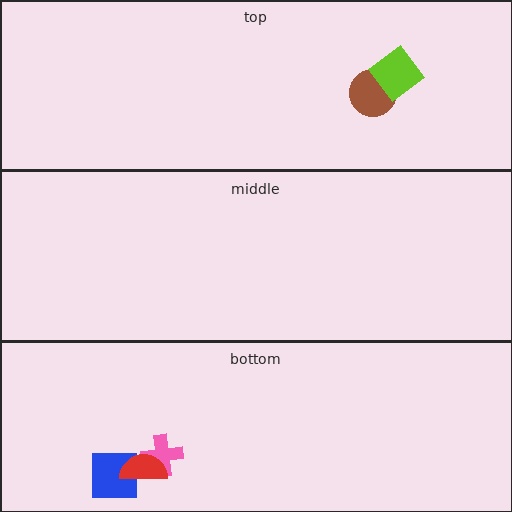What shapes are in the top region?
The brown circle, the lime diamond.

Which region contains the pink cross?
The bottom region.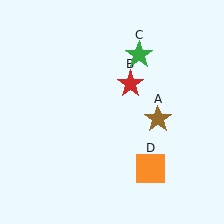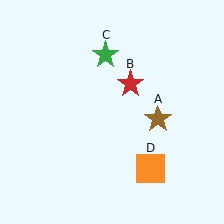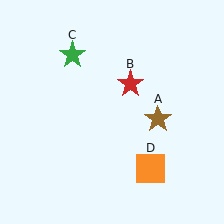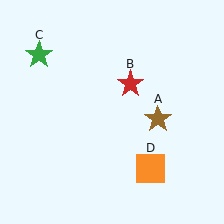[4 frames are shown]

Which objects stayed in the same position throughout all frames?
Brown star (object A) and red star (object B) and orange square (object D) remained stationary.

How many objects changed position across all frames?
1 object changed position: green star (object C).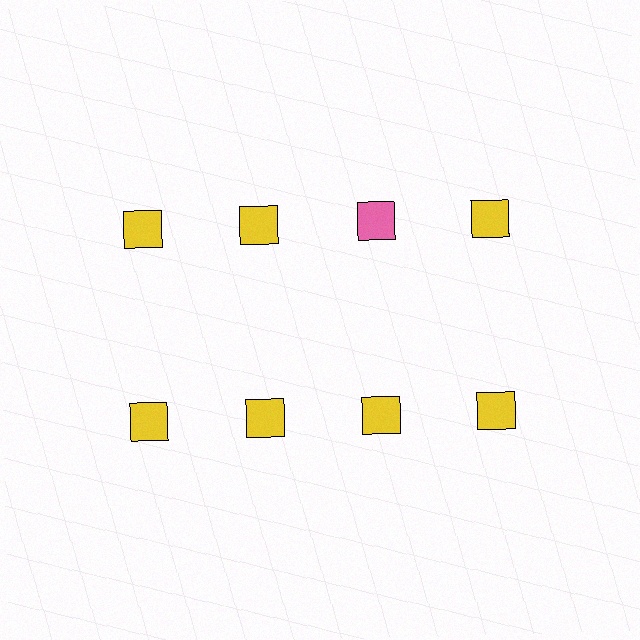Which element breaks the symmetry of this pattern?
The pink square in the top row, center column breaks the symmetry. All other shapes are yellow squares.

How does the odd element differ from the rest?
It has a different color: pink instead of yellow.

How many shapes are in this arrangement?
There are 8 shapes arranged in a grid pattern.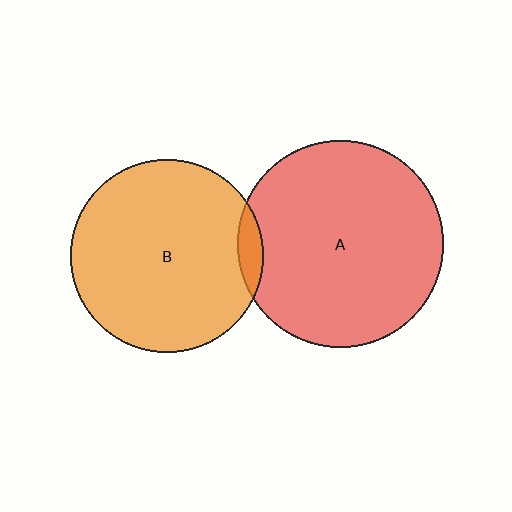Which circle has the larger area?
Circle A (red).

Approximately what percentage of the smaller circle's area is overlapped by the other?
Approximately 5%.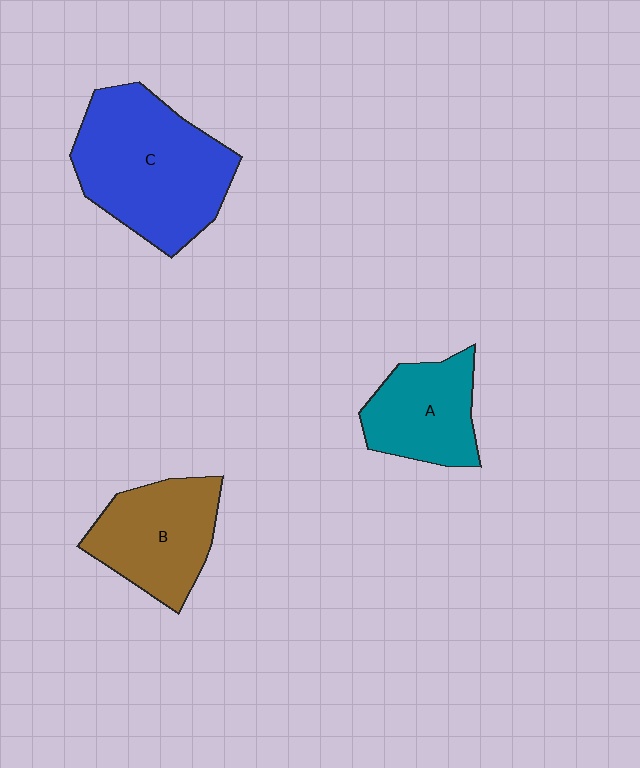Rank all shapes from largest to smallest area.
From largest to smallest: C (blue), B (brown), A (teal).